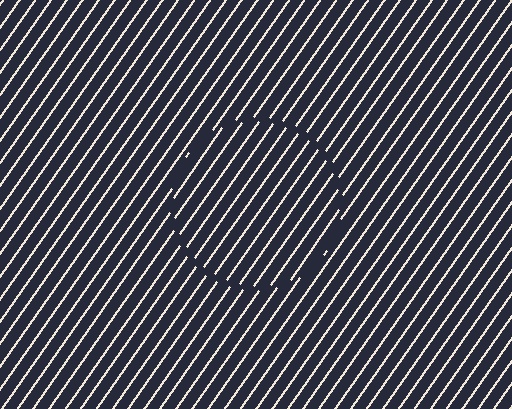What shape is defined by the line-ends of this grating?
An illusory circle. The interior of the shape contains the same grating, shifted by half a period — the contour is defined by the phase discontinuity where line-ends from the inner and outer gratings abut.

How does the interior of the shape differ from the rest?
The interior of the shape contains the same grating, shifted by half a period — the contour is defined by the phase discontinuity where line-ends from the inner and outer gratings abut.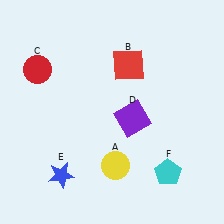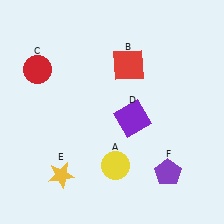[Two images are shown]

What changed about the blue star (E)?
In Image 1, E is blue. In Image 2, it changed to yellow.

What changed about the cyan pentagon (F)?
In Image 1, F is cyan. In Image 2, it changed to purple.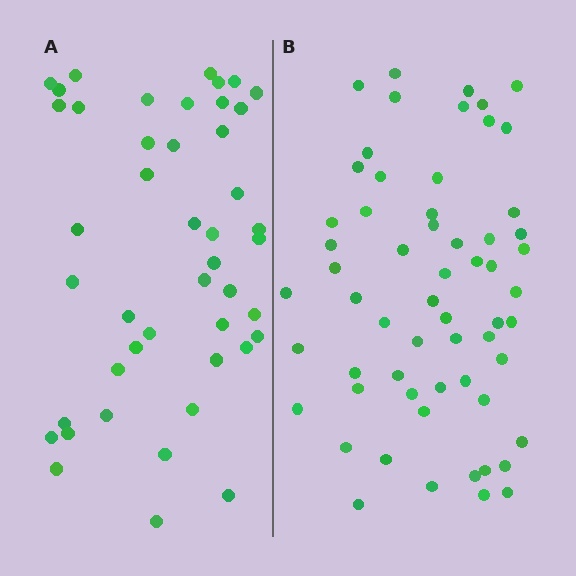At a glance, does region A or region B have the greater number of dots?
Region B (the right region) has more dots.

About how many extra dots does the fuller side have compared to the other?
Region B has approximately 15 more dots than region A.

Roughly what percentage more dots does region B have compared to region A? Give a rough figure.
About 35% more.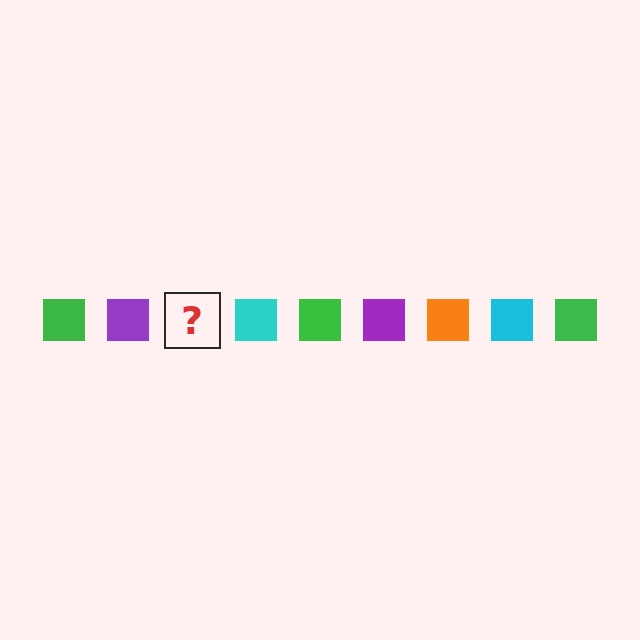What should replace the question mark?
The question mark should be replaced with an orange square.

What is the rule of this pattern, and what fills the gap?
The rule is that the pattern cycles through green, purple, orange, cyan squares. The gap should be filled with an orange square.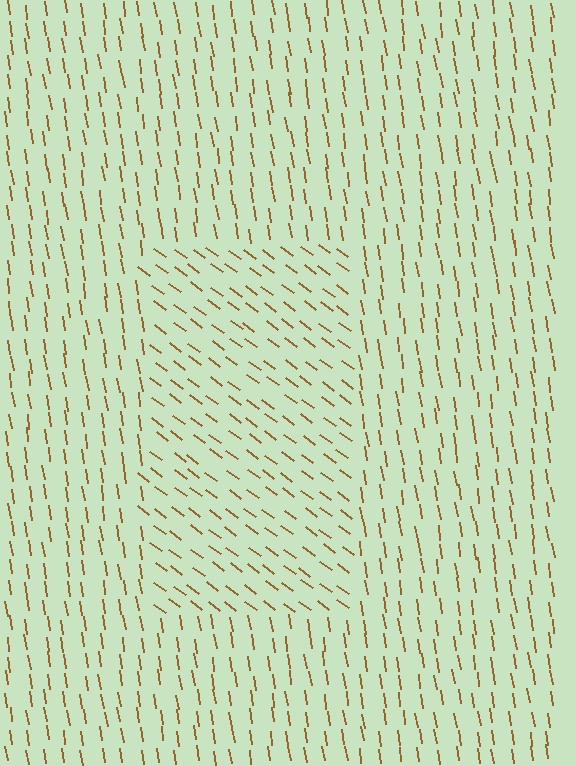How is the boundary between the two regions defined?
The boundary is defined purely by a change in line orientation (approximately 45 degrees difference). All lines are the same color and thickness.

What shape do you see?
I see a rectangle.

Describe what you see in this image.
The image is filled with small brown line segments. A rectangle region in the image has lines oriented differently from the surrounding lines, creating a visible texture boundary.